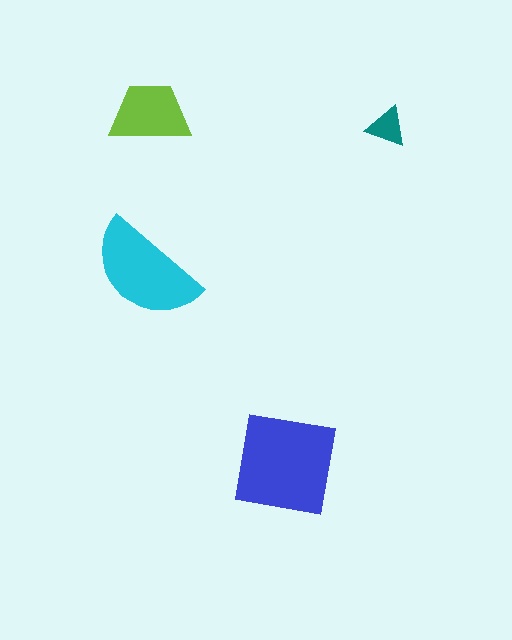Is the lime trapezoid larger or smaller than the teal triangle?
Larger.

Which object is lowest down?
The blue square is bottommost.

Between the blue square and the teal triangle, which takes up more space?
The blue square.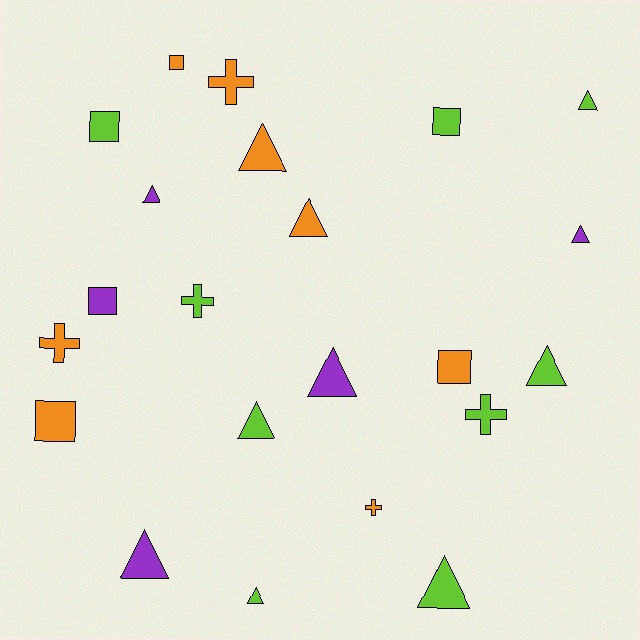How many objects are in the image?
There are 22 objects.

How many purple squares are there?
There is 1 purple square.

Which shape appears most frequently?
Triangle, with 11 objects.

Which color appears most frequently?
Lime, with 9 objects.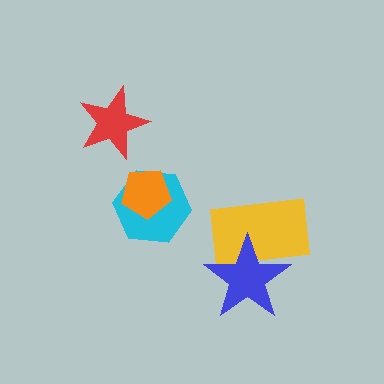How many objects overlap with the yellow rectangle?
1 object overlaps with the yellow rectangle.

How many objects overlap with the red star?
0 objects overlap with the red star.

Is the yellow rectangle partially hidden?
Yes, it is partially covered by another shape.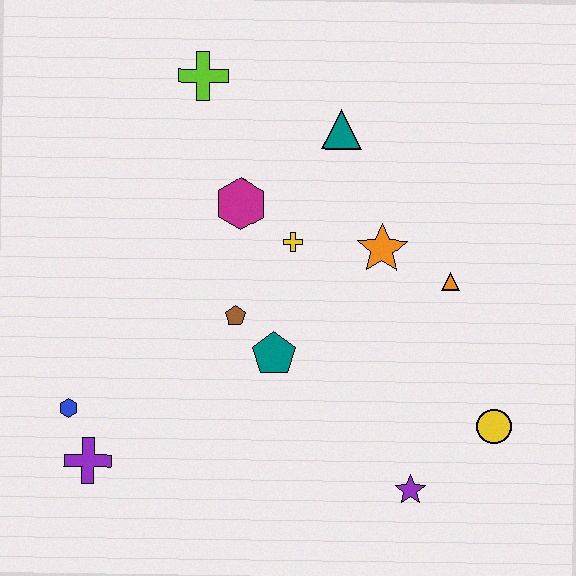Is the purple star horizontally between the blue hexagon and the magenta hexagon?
No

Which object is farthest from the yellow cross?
The purple cross is farthest from the yellow cross.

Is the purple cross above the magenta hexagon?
No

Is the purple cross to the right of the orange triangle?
No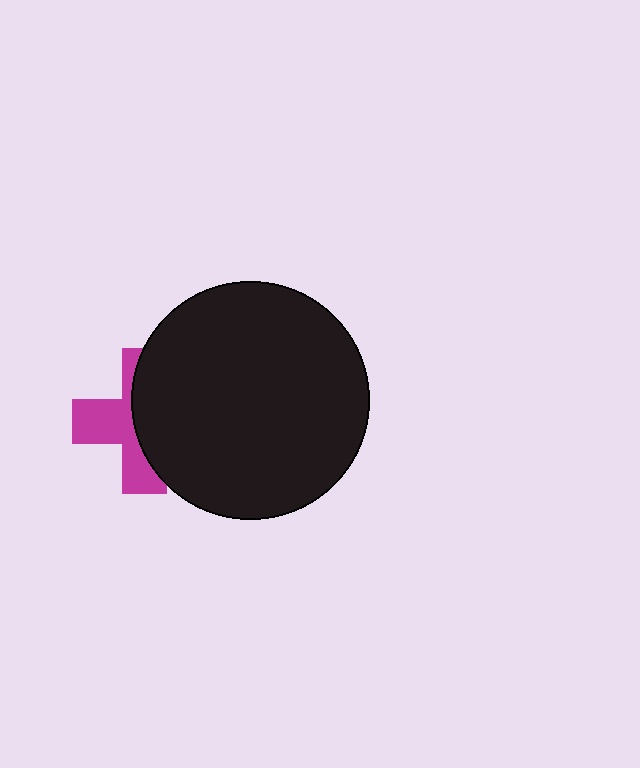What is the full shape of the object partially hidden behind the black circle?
The partially hidden object is a magenta cross.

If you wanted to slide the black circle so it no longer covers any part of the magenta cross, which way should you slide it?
Slide it right — that is the most direct way to separate the two shapes.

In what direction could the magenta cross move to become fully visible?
The magenta cross could move left. That would shift it out from behind the black circle entirely.